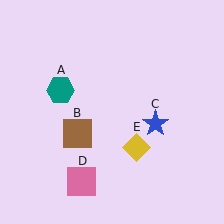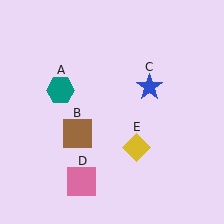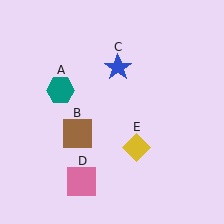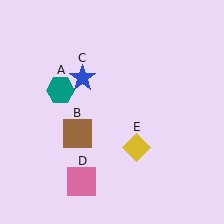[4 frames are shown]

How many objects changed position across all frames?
1 object changed position: blue star (object C).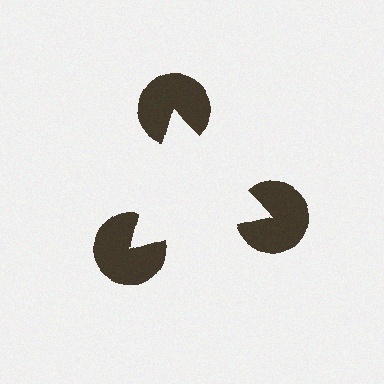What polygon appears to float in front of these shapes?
An illusory triangle — its edges are inferred from the aligned wedge cuts in the pac-man discs, not physically drawn.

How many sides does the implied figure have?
3 sides.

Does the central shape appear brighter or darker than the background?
It typically appears slightly brighter than the background, even though no actual brightness change is drawn.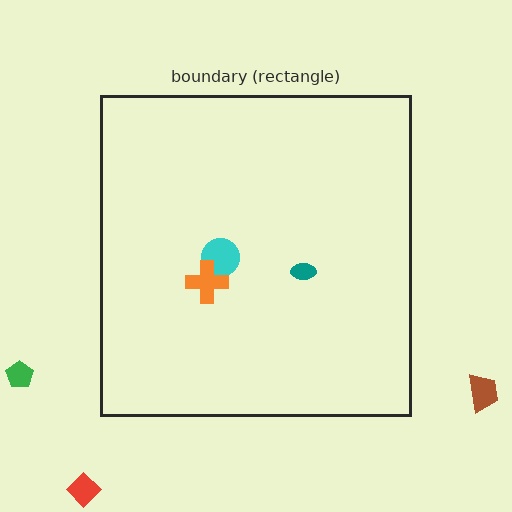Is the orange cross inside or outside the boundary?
Inside.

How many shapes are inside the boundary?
3 inside, 3 outside.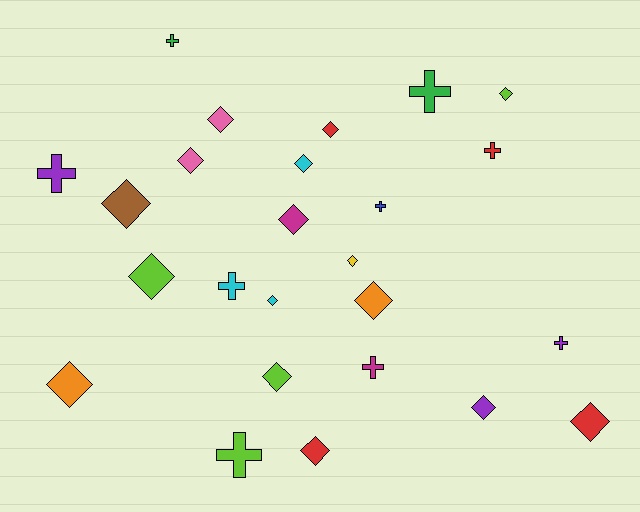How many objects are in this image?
There are 25 objects.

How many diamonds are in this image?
There are 16 diamonds.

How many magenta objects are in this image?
There are 2 magenta objects.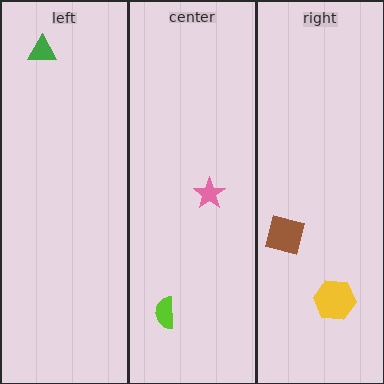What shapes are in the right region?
The brown square, the yellow hexagon.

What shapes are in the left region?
The green triangle.